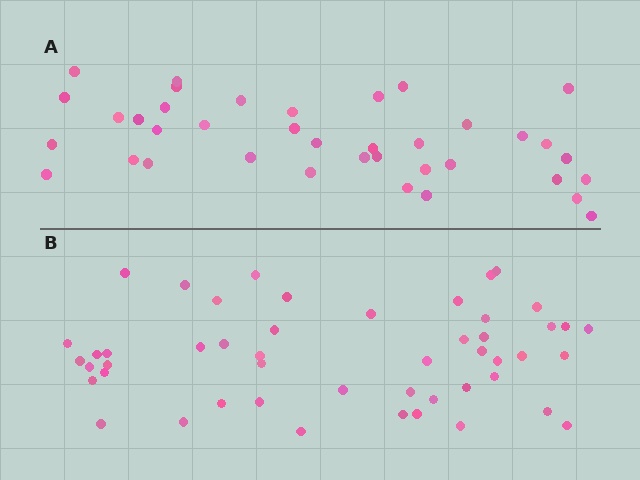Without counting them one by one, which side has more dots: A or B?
Region B (the bottom region) has more dots.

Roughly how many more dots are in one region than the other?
Region B has roughly 12 or so more dots than region A.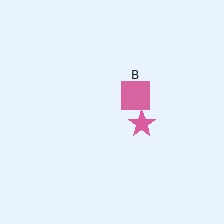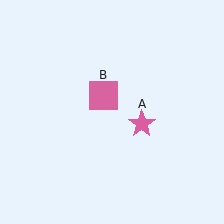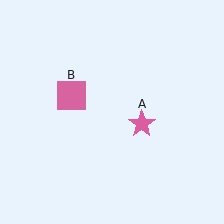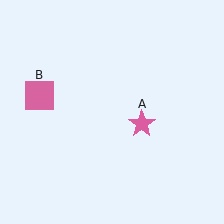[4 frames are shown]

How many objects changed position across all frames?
1 object changed position: pink square (object B).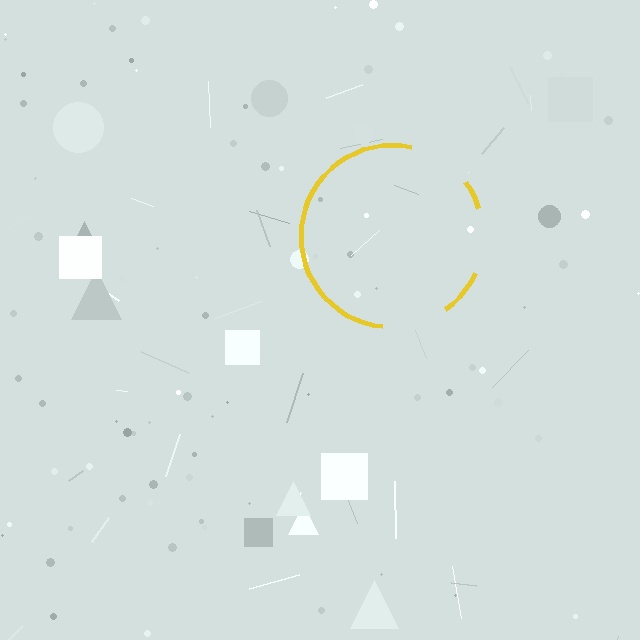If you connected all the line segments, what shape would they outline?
They would outline a circle.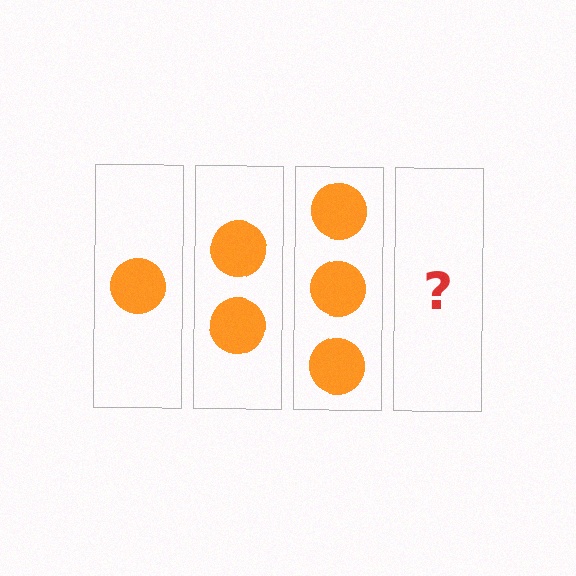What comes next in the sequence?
The next element should be 4 circles.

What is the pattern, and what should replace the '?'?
The pattern is that each step adds one more circle. The '?' should be 4 circles.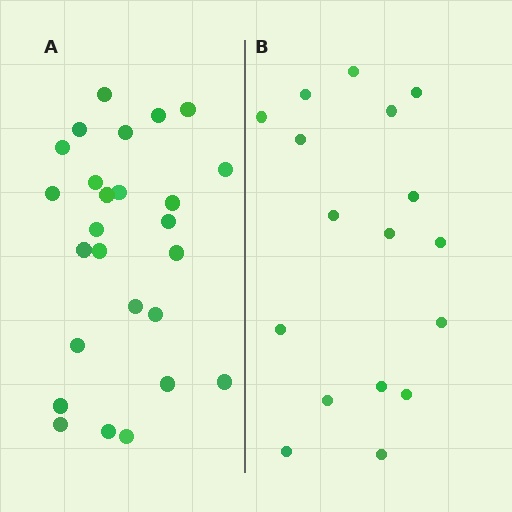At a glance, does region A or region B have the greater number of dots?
Region A (the left region) has more dots.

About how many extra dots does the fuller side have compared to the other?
Region A has roughly 8 or so more dots than region B.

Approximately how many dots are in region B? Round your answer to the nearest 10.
About 20 dots. (The exact count is 17, which rounds to 20.)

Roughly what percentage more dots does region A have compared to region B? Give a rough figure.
About 55% more.